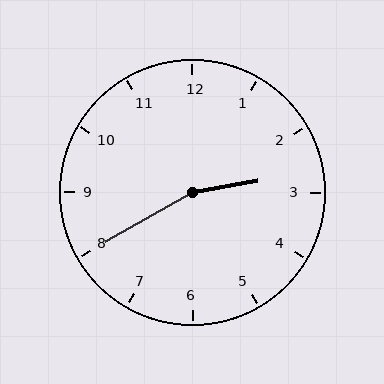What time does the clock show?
2:40.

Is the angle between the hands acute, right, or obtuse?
It is obtuse.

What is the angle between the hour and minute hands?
Approximately 160 degrees.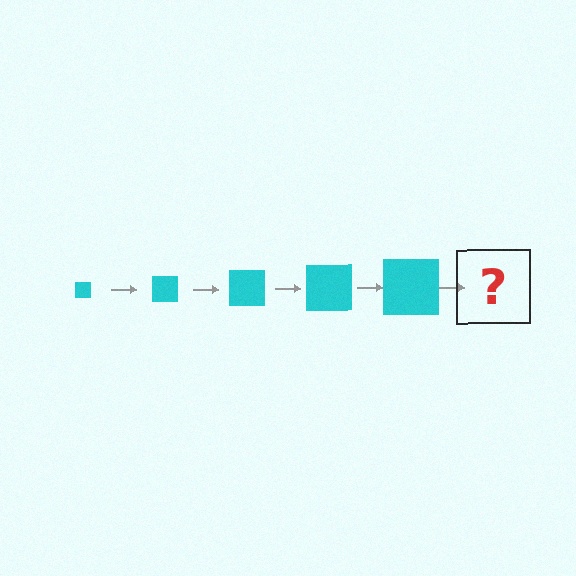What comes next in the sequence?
The next element should be a cyan square, larger than the previous one.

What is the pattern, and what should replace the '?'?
The pattern is that the square gets progressively larger each step. The '?' should be a cyan square, larger than the previous one.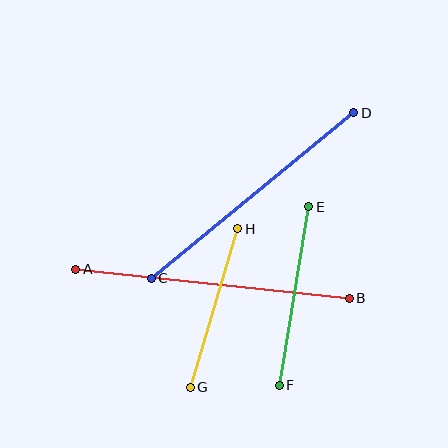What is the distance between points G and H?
The distance is approximately 166 pixels.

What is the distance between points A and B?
The distance is approximately 275 pixels.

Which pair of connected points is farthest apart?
Points A and B are farthest apart.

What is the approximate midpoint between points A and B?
The midpoint is at approximately (212, 284) pixels.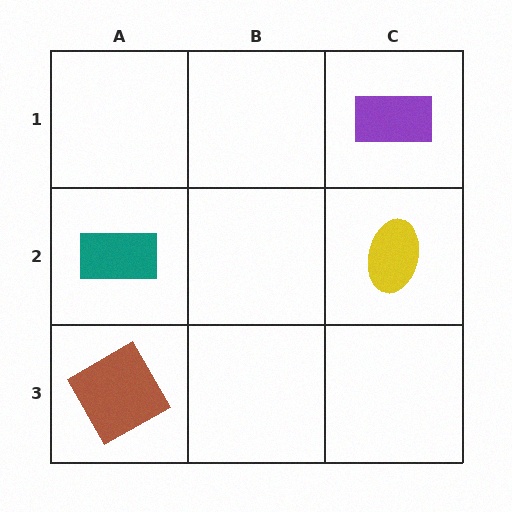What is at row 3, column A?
A brown square.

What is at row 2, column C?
A yellow ellipse.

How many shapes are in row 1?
1 shape.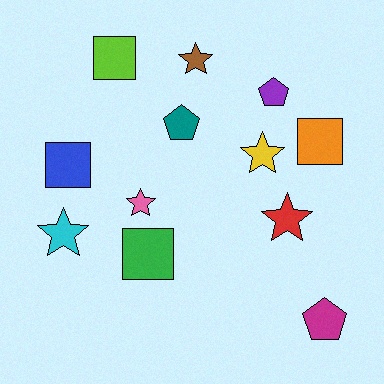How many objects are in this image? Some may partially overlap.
There are 12 objects.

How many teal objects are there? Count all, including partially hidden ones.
There is 1 teal object.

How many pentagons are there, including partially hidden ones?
There are 3 pentagons.